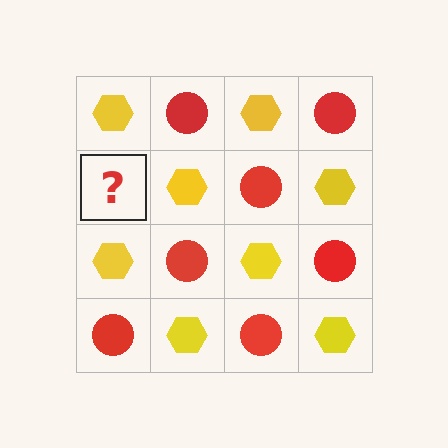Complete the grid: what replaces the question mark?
The question mark should be replaced with a red circle.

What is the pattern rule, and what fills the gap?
The rule is that it alternates yellow hexagon and red circle in a checkerboard pattern. The gap should be filled with a red circle.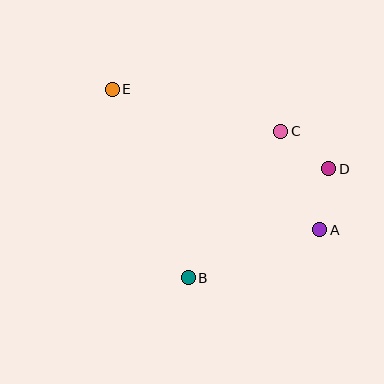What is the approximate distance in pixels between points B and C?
The distance between B and C is approximately 173 pixels.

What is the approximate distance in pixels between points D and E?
The distance between D and E is approximately 230 pixels.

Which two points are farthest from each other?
Points A and E are farthest from each other.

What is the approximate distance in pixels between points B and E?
The distance between B and E is approximately 203 pixels.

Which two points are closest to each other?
Points C and D are closest to each other.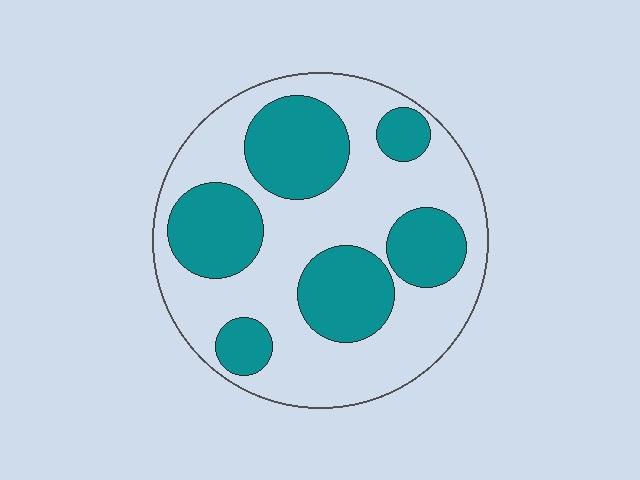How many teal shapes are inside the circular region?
6.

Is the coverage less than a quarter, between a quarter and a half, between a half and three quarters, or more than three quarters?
Between a quarter and a half.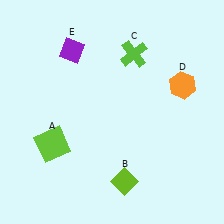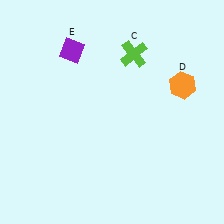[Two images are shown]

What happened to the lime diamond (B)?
The lime diamond (B) was removed in Image 2. It was in the bottom-right area of Image 1.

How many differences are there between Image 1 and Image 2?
There are 2 differences between the two images.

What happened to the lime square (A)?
The lime square (A) was removed in Image 2. It was in the bottom-left area of Image 1.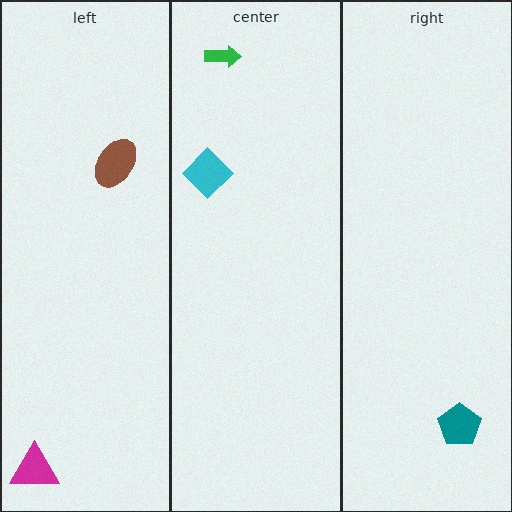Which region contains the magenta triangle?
The left region.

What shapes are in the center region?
The cyan diamond, the green arrow.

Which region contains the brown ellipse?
The left region.